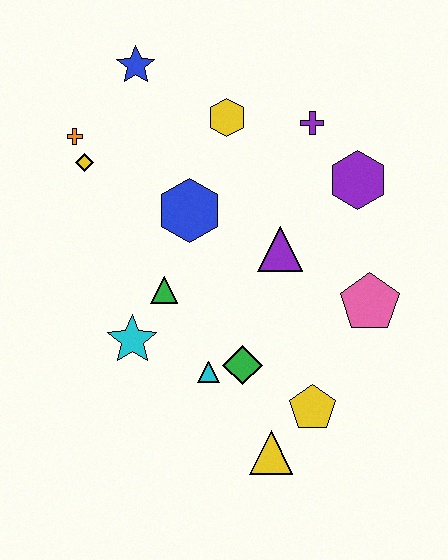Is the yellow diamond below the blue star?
Yes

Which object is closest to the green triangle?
The cyan star is closest to the green triangle.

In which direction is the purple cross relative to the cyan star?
The purple cross is above the cyan star.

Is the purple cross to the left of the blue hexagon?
No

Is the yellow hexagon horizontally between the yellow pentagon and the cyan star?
Yes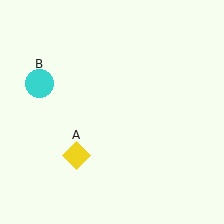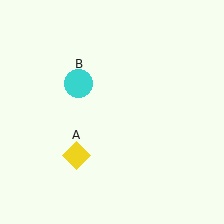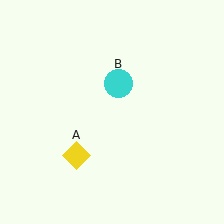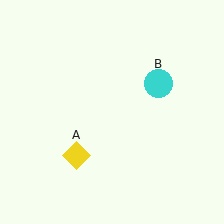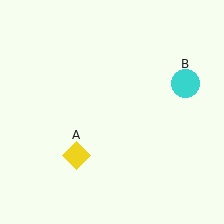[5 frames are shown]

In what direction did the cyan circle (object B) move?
The cyan circle (object B) moved right.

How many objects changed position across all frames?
1 object changed position: cyan circle (object B).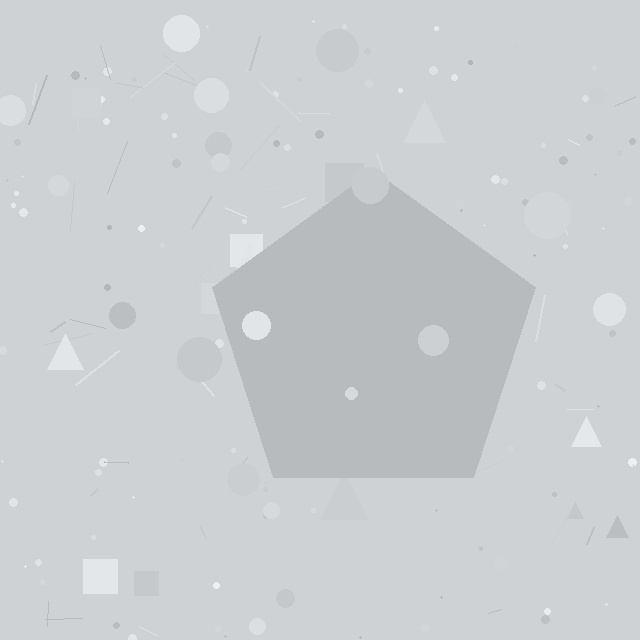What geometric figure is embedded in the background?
A pentagon is embedded in the background.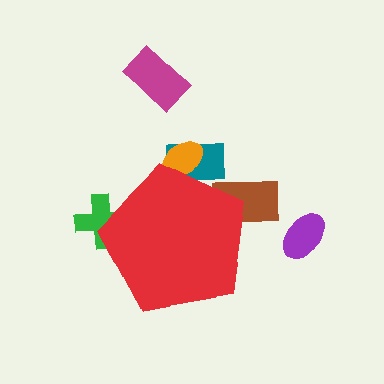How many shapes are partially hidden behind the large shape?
4 shapes are partially hidden.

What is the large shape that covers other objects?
A red pentagon.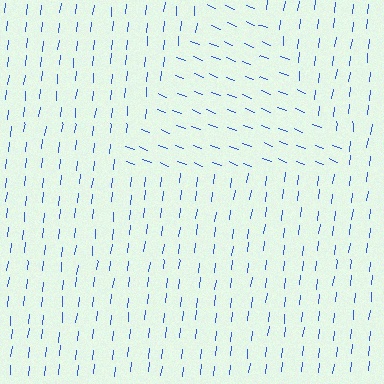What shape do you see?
I see a triangle.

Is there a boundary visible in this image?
Yes, there is a texture boundary formed by a change in line orientation.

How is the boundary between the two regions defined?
The boundary is defined purely by a change in line orientation (approximately 75 degrees difference). All lines are the same color and thickness.